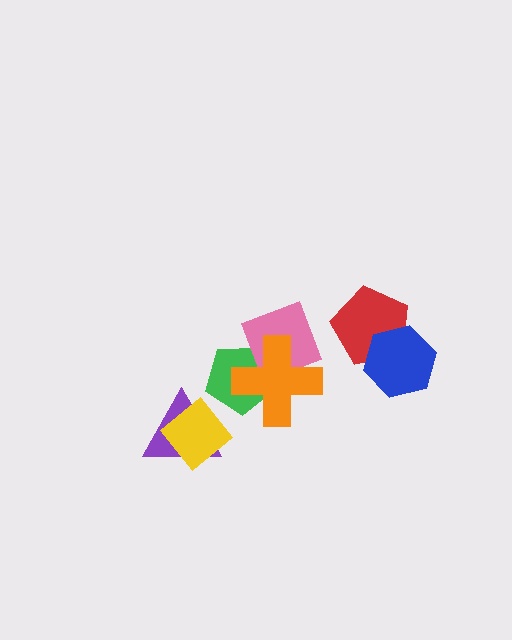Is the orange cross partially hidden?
No, no other shape covers it.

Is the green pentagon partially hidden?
Yes, it is partially covered by another shape.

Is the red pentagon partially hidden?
Yes, it is partially covered by another shape.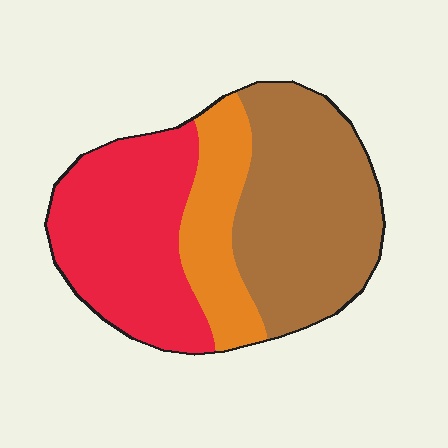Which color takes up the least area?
Orange, at roughly 20%.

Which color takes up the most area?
Brown, at roughly 45%.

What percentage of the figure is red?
Red takes up about three eighths (3/8) of the figure.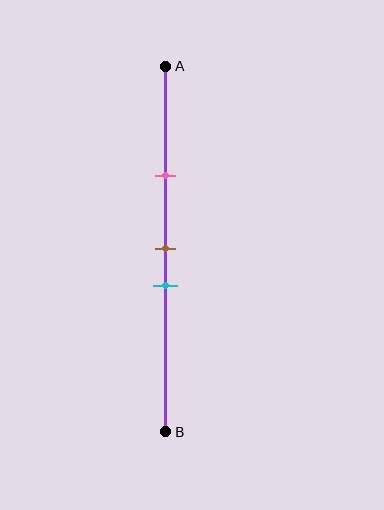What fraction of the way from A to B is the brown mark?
The brown mark is approximately 50% (0.5) of the way from A to B.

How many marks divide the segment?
There are 3 marks dividing the segment.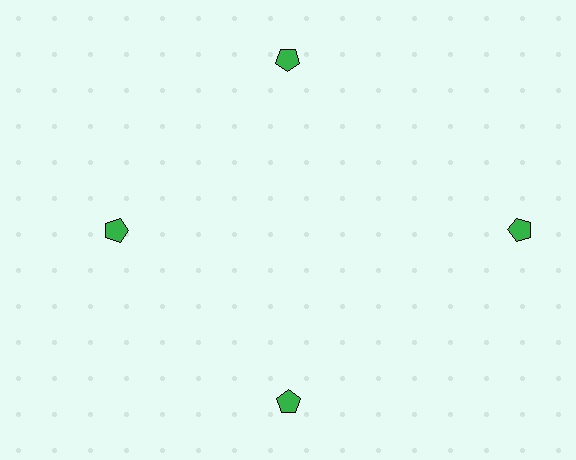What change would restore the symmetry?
The symmetry would be restored by moving it inward, back onto the ring so that all 4 pentagons sit at equal angles and equal distance from the center.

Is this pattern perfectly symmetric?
No. The 4 green pentagons are arranged in a ring, but one element near the 3 o'clock position is pushed outward from the center, breaking the 4-fold rotational symmetry.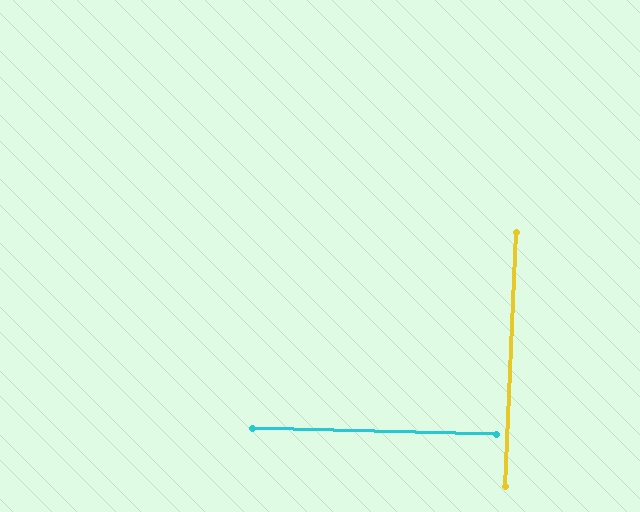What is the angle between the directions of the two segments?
Approximately 89 degrees.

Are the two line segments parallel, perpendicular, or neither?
Perpendicular — they meet at approximately 89°.